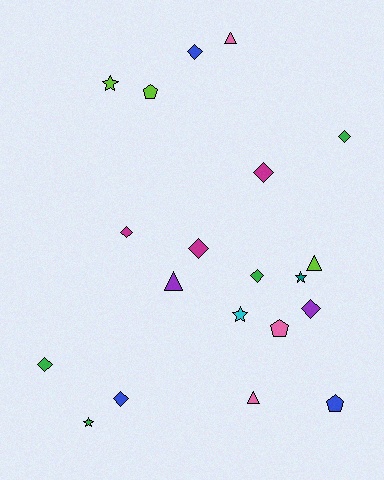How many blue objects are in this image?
There are 3 blue objects.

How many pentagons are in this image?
There are 3 pentagons.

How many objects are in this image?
There are 20 objects.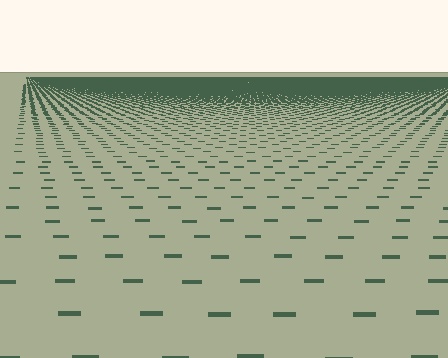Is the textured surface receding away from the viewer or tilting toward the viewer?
The surface is receding away from the viewer. Texture elements get smaller and denser toward the top.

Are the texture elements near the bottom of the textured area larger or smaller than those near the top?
Larger. Near the bottom, elements are closer to the viewer and appear at a bigger on-screen size.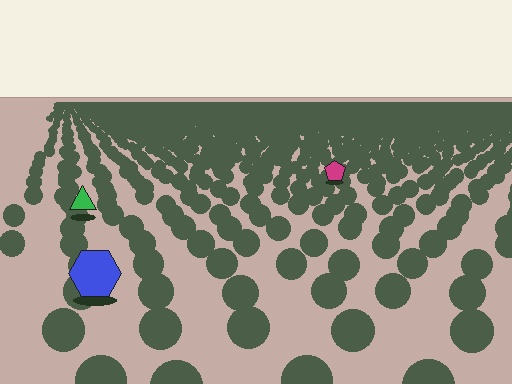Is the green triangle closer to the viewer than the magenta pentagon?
Yes. The green triangle is closer — you can tell from the texture gradient: the ground texture is coarser near it.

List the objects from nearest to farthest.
From nearest to farthest: the blue hexagon, the green triangle, the magenta pentagon.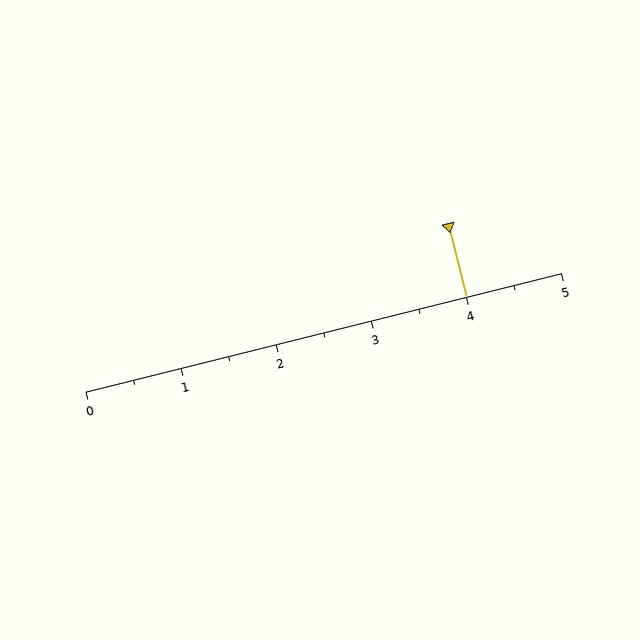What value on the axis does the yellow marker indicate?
The marker indicates approximately 4.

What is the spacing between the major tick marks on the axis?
The major ticks are spaced 1 apart.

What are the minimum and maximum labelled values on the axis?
The axis runs from 0 to 5.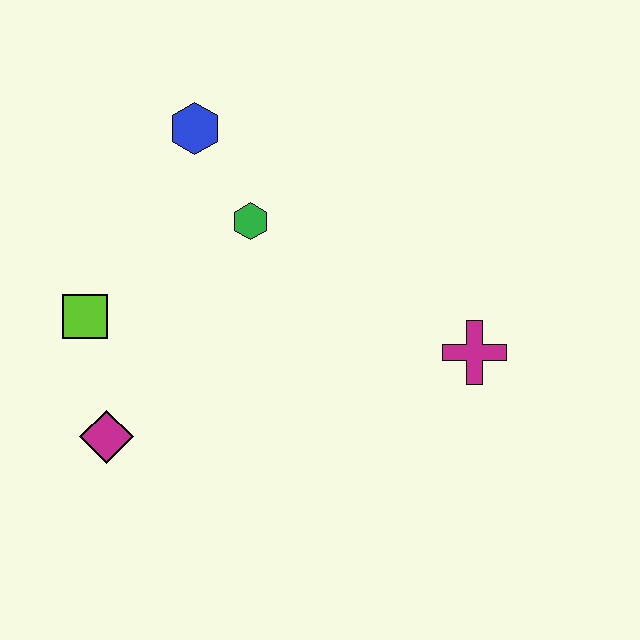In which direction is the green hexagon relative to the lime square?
The green hexagon is to the right of the lime square.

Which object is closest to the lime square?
The magenta diamond is closest to the lime square.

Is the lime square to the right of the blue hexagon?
No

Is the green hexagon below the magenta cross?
No